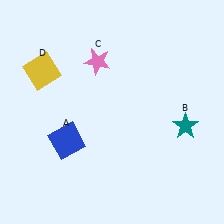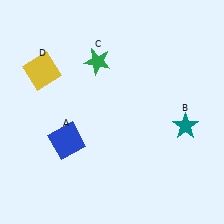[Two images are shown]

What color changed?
The star (C) changed from pink in Image 1 to green in Image 2.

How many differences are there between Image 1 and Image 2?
There is 1 difference between the two images.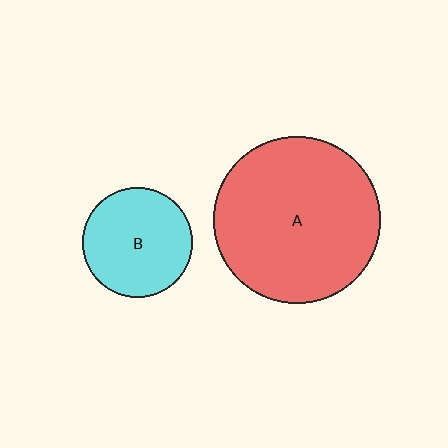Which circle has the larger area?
Circle A (red).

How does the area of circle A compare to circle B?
Approximately 2.3 times.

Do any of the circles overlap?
No, none of the circles overlap.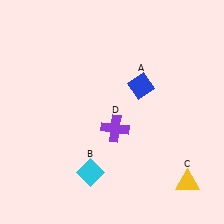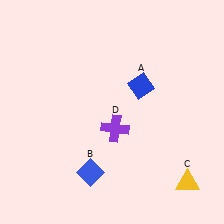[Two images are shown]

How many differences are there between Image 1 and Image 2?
There is 1 difference between the two images.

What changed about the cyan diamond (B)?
In Image 1, B is cyan. In Image 2, it changed to blue.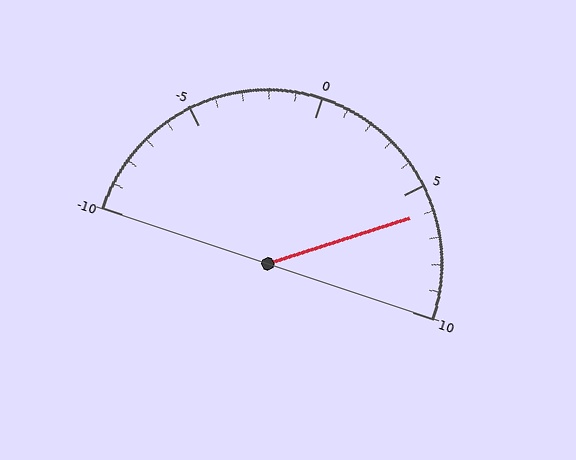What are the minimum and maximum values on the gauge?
The gauge ranges from -10 to 10.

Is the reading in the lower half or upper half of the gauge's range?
The reading is in the upper half of the range (-10 to 10).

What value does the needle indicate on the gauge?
The needle indicates approximately 6.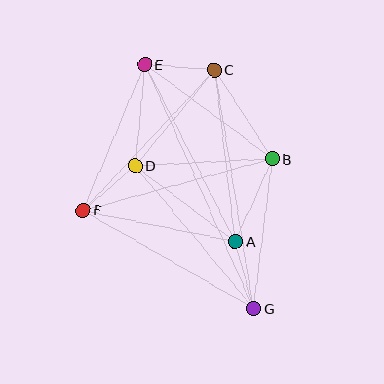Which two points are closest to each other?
Points D and F are closest to each other.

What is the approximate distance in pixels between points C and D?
The distance between C and D is approximately 124 pixels.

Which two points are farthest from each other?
Points E and G are farthest from each other.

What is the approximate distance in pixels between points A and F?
The distance between A and F is approximately 155 pixels.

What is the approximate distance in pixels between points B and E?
The distance between B and E is approximately 159 pixels.